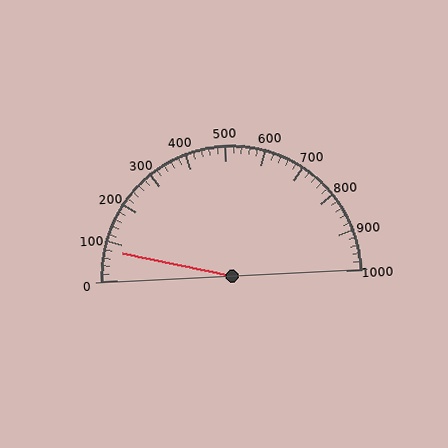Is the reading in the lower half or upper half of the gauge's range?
The reading is in the lower half of the range (0 to 1000).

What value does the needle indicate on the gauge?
The needle indicates approximately 80.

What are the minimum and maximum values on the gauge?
The gauge ranges from 0 to 1000.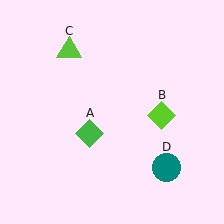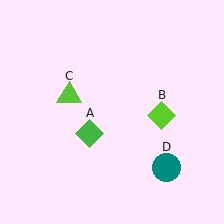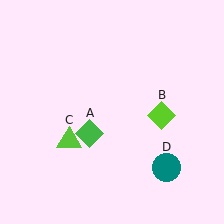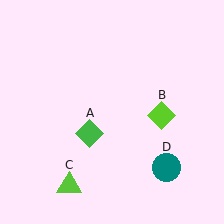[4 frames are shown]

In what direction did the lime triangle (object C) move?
The lime triangle (object C) moved down.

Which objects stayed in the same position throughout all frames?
Green diamond (object A) and lime diamond (object B) and teal circle (object D) remained stationary.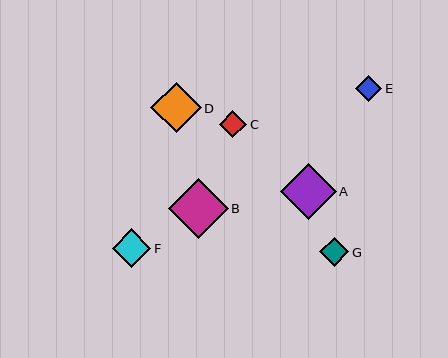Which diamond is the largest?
Diamond B is the largest with a size of approximately 59 pixels.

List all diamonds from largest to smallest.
From largest to smallest: B, A, D, F, G, C, E.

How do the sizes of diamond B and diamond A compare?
Diamond B and diamond A are approximately the same size.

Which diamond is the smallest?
Diamond E is the smallest with a size of approximately 26 pixels.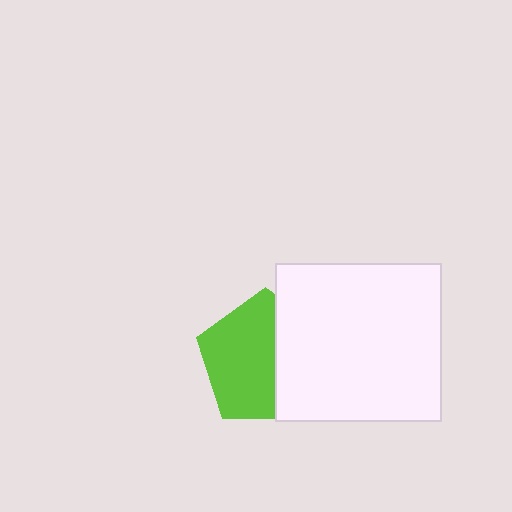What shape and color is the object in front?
The object in front is a white rectangle.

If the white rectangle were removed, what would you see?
You would see the complete lime pentagon.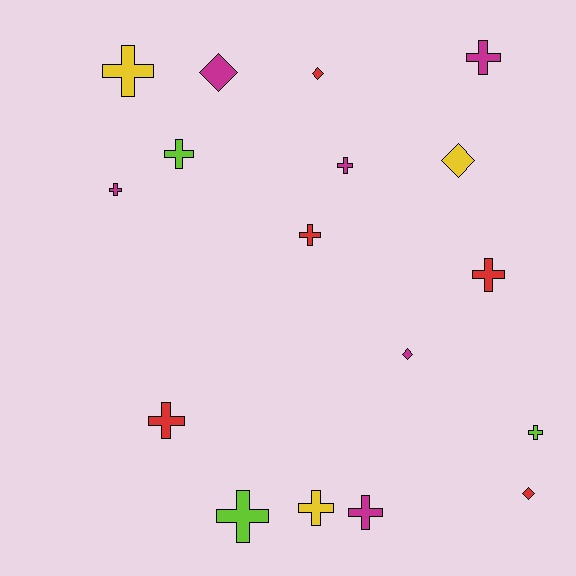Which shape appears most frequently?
Cross, with 12 objects.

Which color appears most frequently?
Magenta, with 6 objects.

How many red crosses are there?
There are 3 red crosses.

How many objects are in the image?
There are 17 objects.